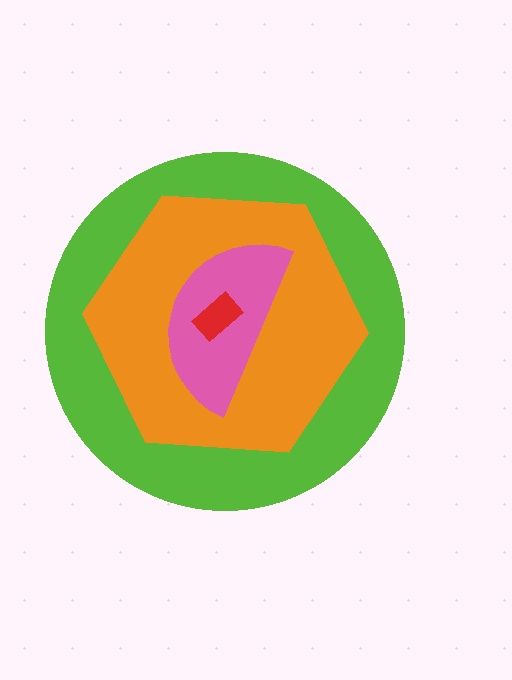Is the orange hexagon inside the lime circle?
Yes.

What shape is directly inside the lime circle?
The orange hexagon.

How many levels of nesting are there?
4.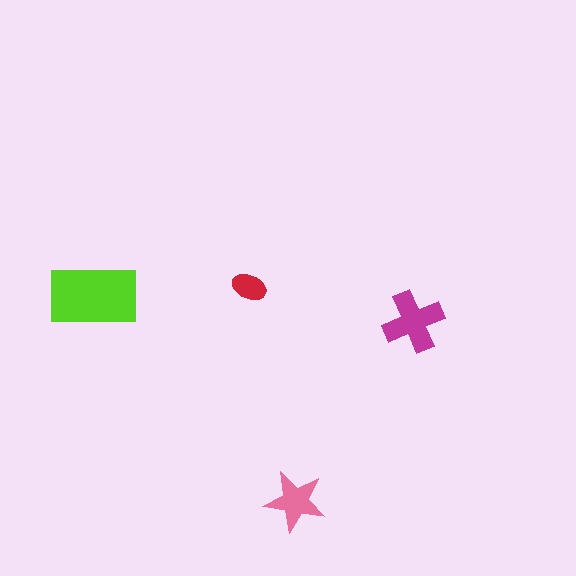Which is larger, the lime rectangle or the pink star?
The lime rectangle.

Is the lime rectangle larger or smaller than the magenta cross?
Larger.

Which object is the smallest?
The red ellipse.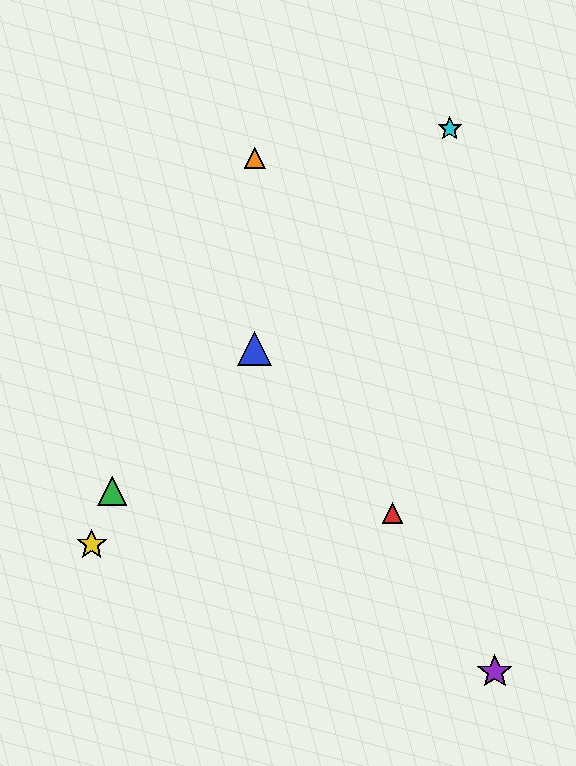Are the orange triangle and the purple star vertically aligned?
No, the orange triangle is at x≈255 and the purple star is at x≈495.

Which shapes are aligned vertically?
The blue triangle, the orange triangle are aligned vertically.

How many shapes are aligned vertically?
2 shapes (the blue triangle, the orange triangle) are aligned vertically.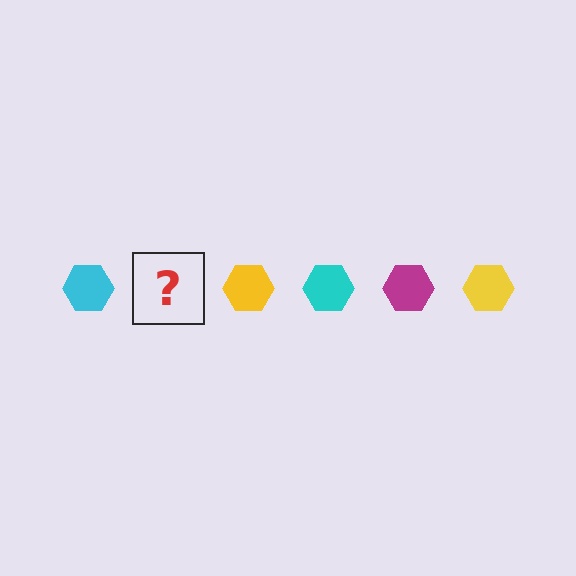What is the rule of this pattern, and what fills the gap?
The rule is that the pattern cycles through cyan, magenta, yellow hexagons. The gap should be filled with a magenta hexagon.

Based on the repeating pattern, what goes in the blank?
The blank should be a magenta hexagon.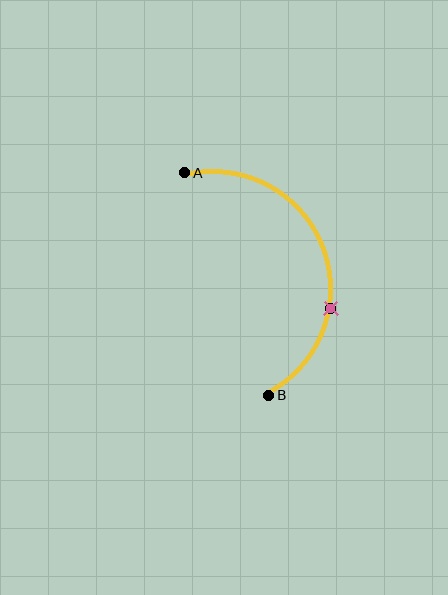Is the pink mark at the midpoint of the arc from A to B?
No. The pink mark lies on the arc but is closer to endpoint B. The arc midpoint would be at the point on the curve equidistant along the arc from both A and B.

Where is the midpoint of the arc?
The arc midpoint is the point on the curve farthest from the straight line joining A and B. It sits to the right of that line.